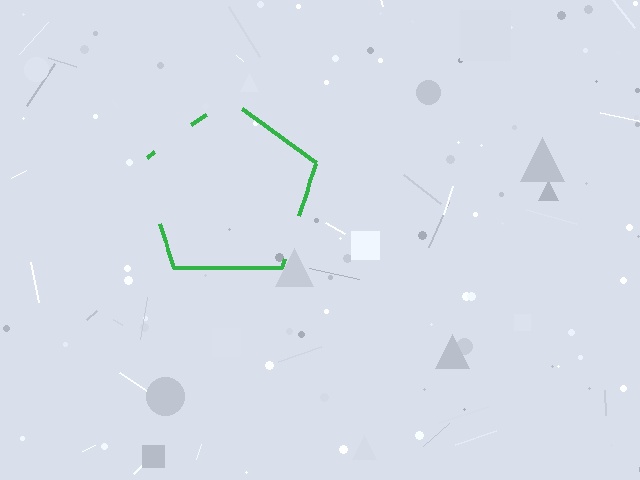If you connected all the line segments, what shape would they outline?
They would outline a pentagon.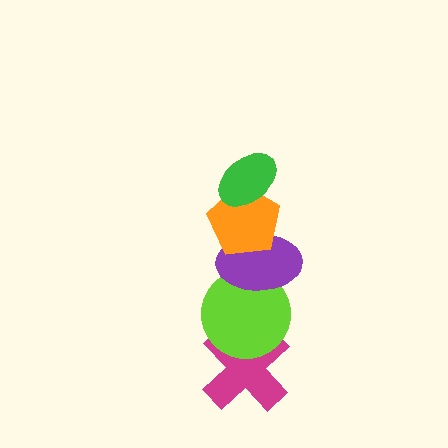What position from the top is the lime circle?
The lime circle is 4th from the top.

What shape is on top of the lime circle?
The purple ellipse is on top of the lime circle.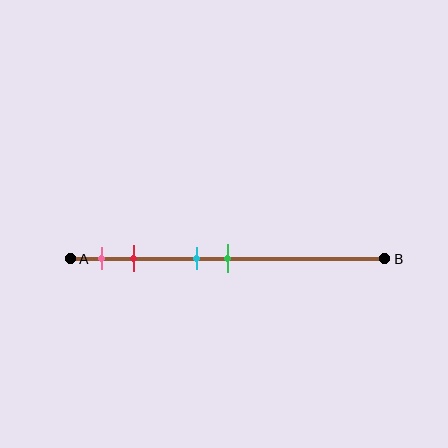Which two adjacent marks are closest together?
The cyan and green marks are the closest adjacent pair.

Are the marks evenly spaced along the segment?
No, the marks are not evenly spaced.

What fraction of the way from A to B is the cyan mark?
The cyan mark is approximately 40% (0.4) of the way from A to B.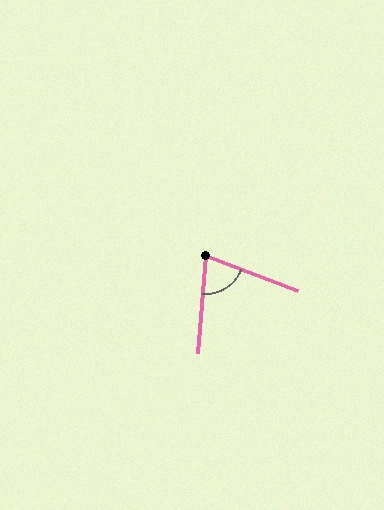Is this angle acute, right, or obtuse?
It is acute.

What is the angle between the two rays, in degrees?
Approximately 74 degrees.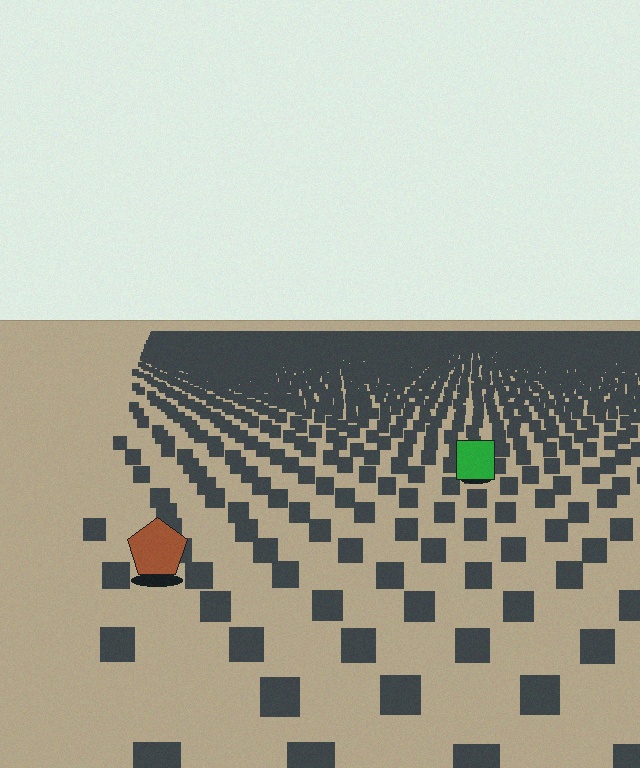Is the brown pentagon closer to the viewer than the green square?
Yes. The brown pentagon is closer — you can tell from the texture gradient: the ground texture is coarser near it.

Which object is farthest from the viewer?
The green square is farthest from the viewer. It appears smaller and the ground texture around it is denser.